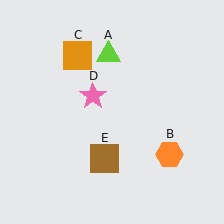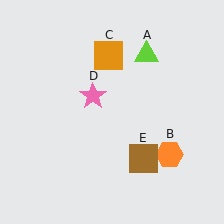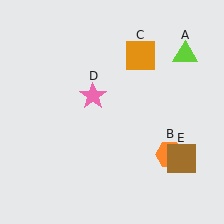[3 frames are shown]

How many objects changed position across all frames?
3 objects changed position: lime triangle (object A), orange square (object C), brown square (object E).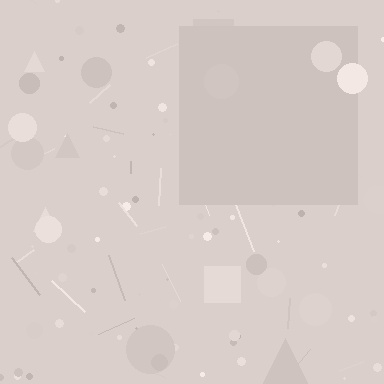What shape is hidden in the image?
A square is hidden in the image.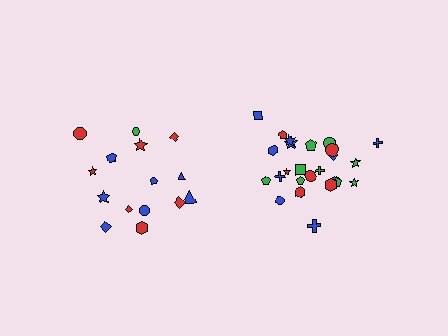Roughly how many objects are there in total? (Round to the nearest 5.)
Roughly 40 objects in total.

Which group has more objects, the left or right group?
The right group.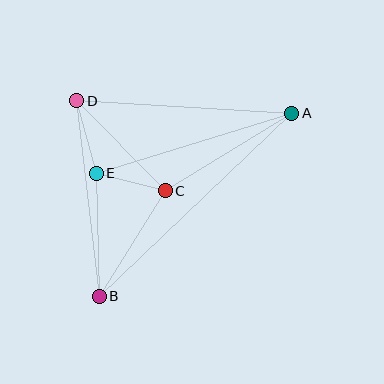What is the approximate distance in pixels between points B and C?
The distance between B and C is approximately 125 pixels.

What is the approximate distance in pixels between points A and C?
The distance between A and C is approximately 148 pixels.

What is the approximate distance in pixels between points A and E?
The distance between A and E is approximately 205 pixels.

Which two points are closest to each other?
Points C and E are closest to each other.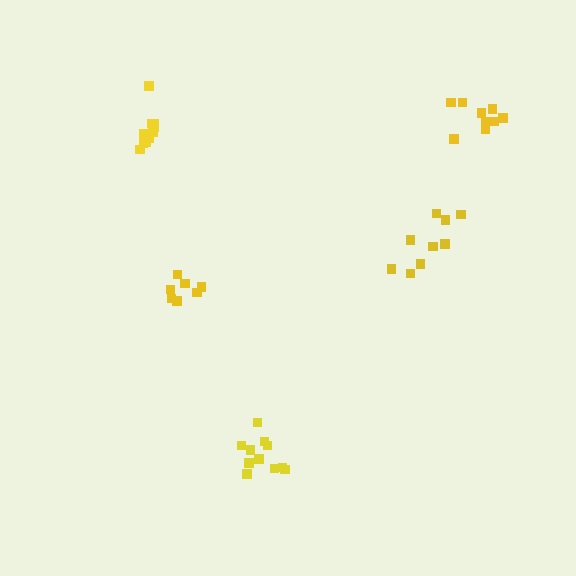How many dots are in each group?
Group 1: 9 dots, Group 2: 7 dots, Group 3: 9 dots, Group 4: 11 dots, Group 5: 10 dots (46 total).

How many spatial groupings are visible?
There are 5 spatial groupings.